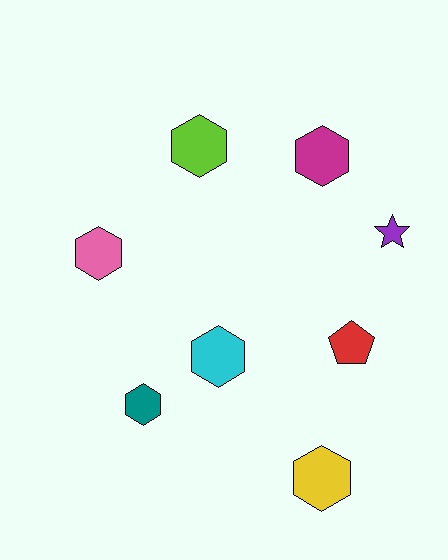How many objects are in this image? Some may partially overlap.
There are 8 objects.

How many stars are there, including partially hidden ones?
There is 1 star.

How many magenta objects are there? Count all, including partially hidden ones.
There is 1 magenta object.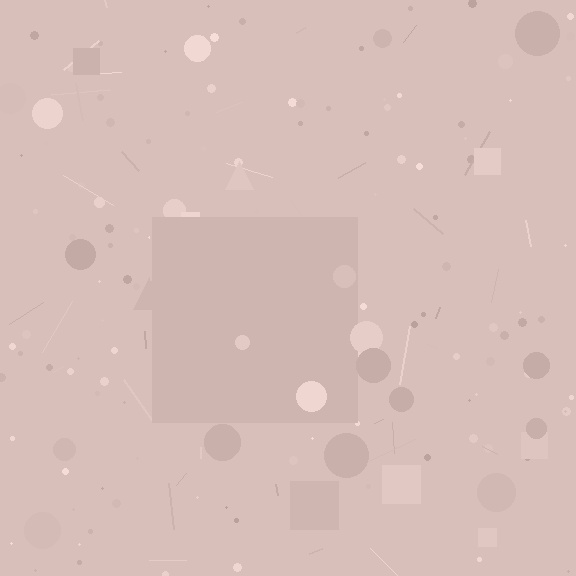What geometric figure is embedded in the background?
A square is embedded in the background.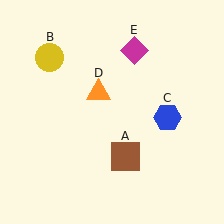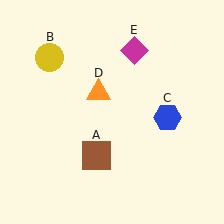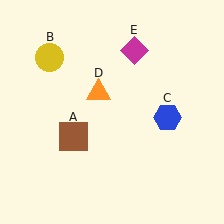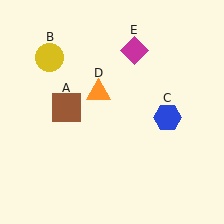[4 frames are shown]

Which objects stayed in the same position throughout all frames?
Yellow circle (object B) and blue hexagon (object C) and orange triangle (object D) and magenta diamond (object E) remained stationary.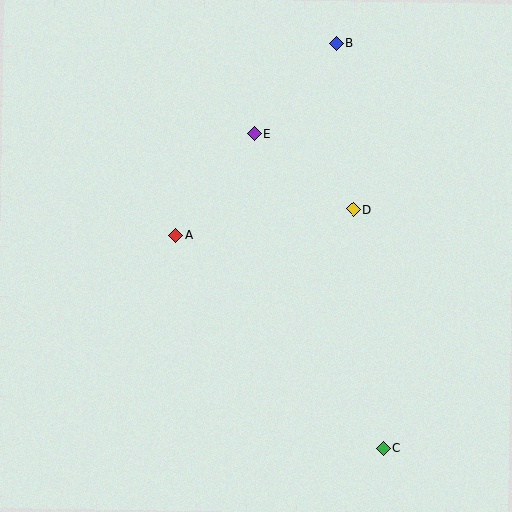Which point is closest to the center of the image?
Point A at (176, 235) is closest to the center.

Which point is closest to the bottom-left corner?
Point A is closest to the bottom-left corner.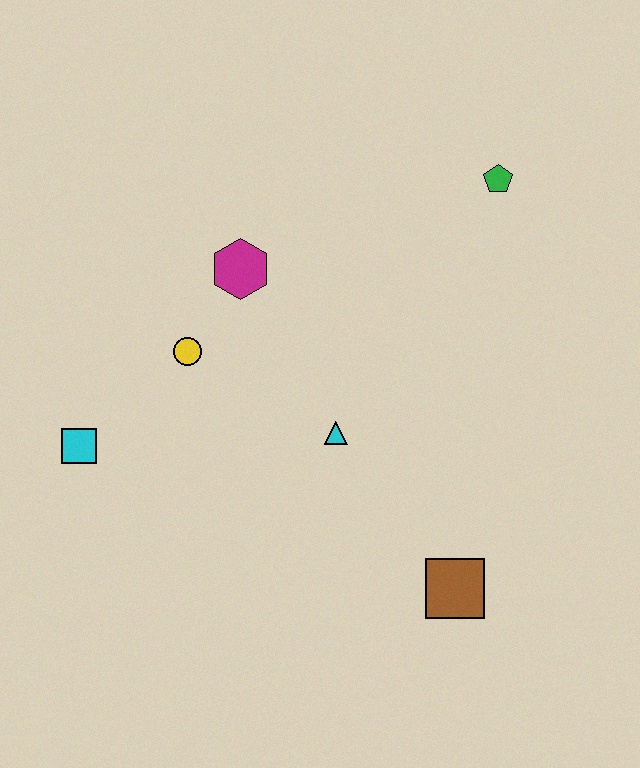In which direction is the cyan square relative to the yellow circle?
The cyan square is to the left of the yellow circle.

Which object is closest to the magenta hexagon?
The yellow circle is closest to the magenta hexagon.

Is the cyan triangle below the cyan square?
No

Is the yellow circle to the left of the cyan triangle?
Yes